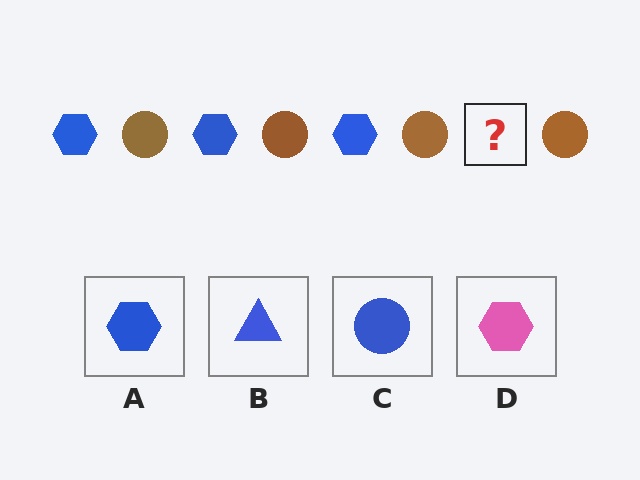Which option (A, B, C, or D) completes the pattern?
A.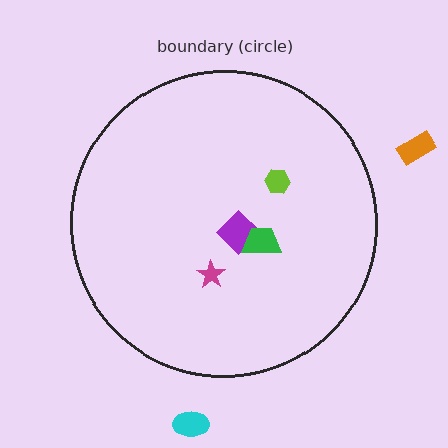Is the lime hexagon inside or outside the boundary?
Inside.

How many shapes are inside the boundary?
4 inside, 2 outside.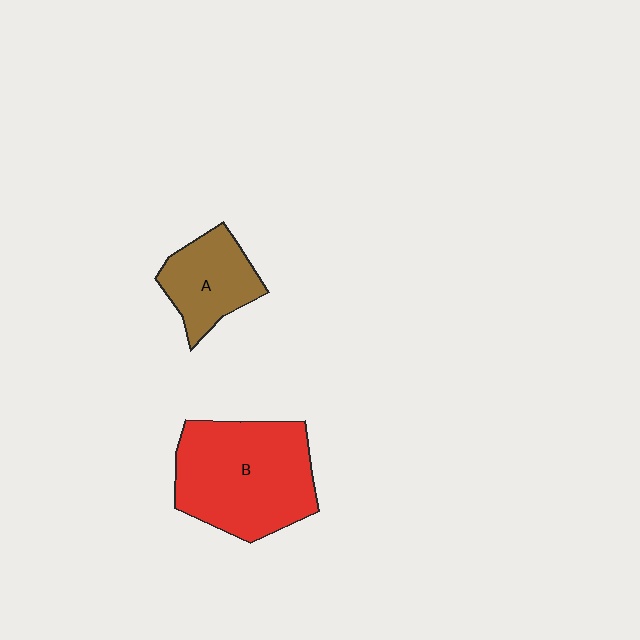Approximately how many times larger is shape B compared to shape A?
Approximately 2.0 times.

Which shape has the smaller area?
Shape A (brown).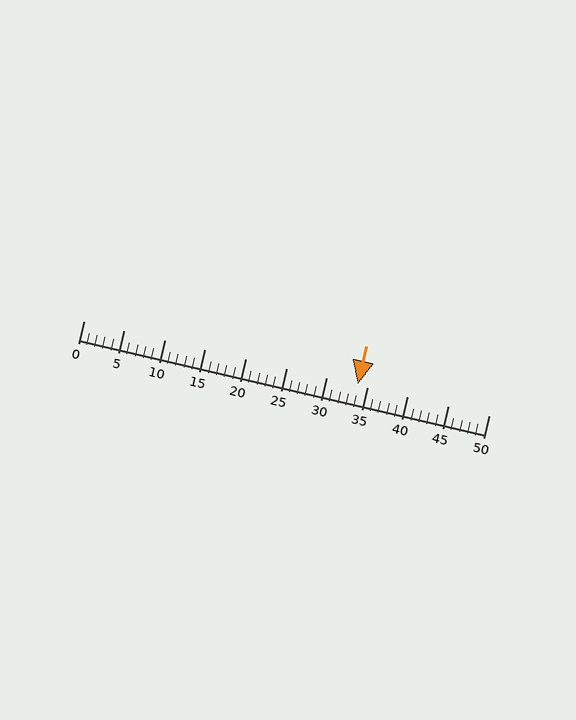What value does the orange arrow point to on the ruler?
The orange arrow points to approximately 34.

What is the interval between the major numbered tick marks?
The major tick marks are spaced 5 units apart.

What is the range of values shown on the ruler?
The ruler shows values from 0 to 50.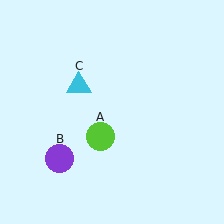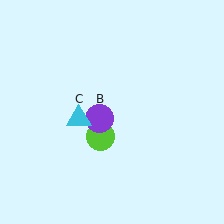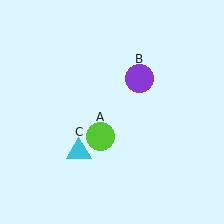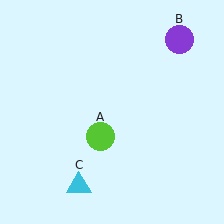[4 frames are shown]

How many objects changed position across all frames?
2 objects changed position: purple circle (object B), cyan triangle (object C).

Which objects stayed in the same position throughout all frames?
Lime circle (object A) remained stationary.